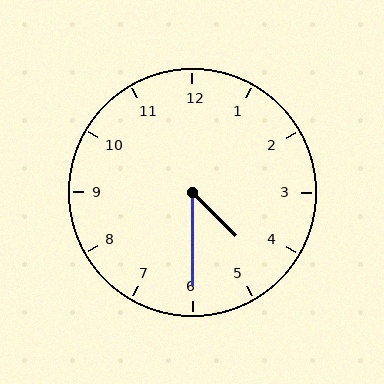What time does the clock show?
4:30.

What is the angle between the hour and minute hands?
Approximately 45 degrees.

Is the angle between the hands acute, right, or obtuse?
It is acute.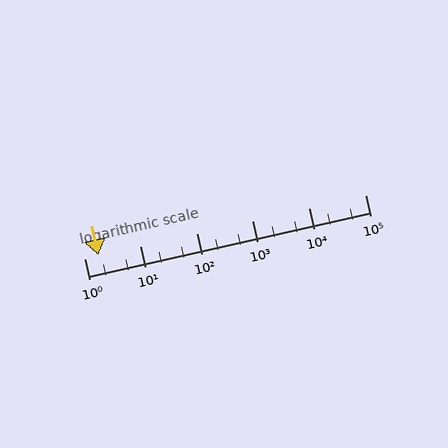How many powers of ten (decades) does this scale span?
The scale spans 5 decades, from 1 to 100000.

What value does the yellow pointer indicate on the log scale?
The pointer indicates approximately 1.8.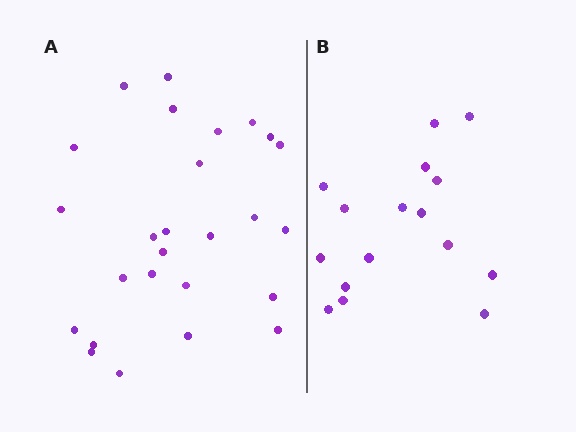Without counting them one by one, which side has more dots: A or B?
Region A (the left region) has more dots.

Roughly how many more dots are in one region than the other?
Region A has roughly 10 or so more dots than region B.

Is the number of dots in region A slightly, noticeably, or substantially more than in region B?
Region A has substantially more. The ratio is roughly 1.6 to 1.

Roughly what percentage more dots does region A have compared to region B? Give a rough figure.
About 60% more.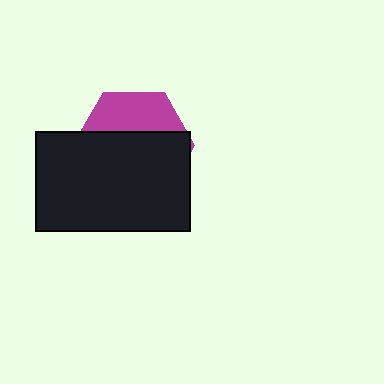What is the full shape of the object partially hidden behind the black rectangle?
The partially hidden object is a magenta hexagon.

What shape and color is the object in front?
The object in front is a black rectangle.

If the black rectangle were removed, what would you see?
You would see the complete magenta hexagon.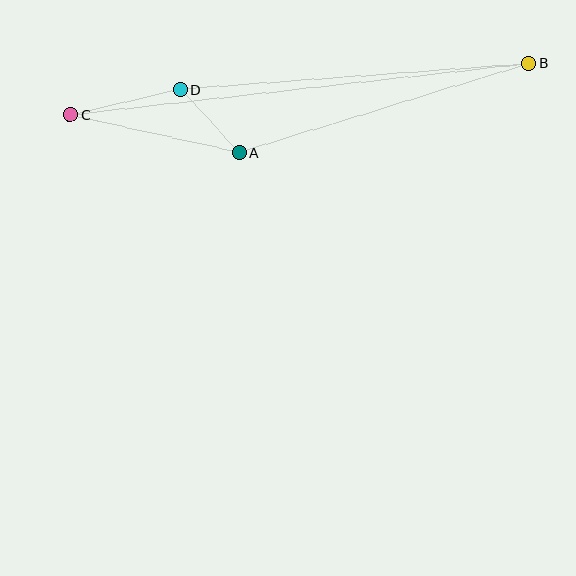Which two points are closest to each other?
Points A and D are closest to each other.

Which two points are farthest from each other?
Points B and C are farthest from each other.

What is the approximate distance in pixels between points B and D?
The distance between B and D is approximately 349 pixels.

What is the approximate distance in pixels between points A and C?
The distance between A and C is approximately 173 pixels.